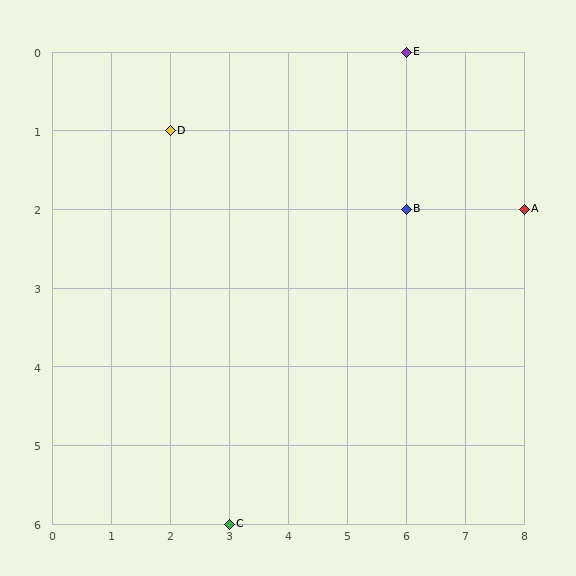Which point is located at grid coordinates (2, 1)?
Point D is at (2, 1).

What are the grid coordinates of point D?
Point D is at grid coordinates (2, 1).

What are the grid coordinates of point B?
Point B is at grid coordinates (6, 2).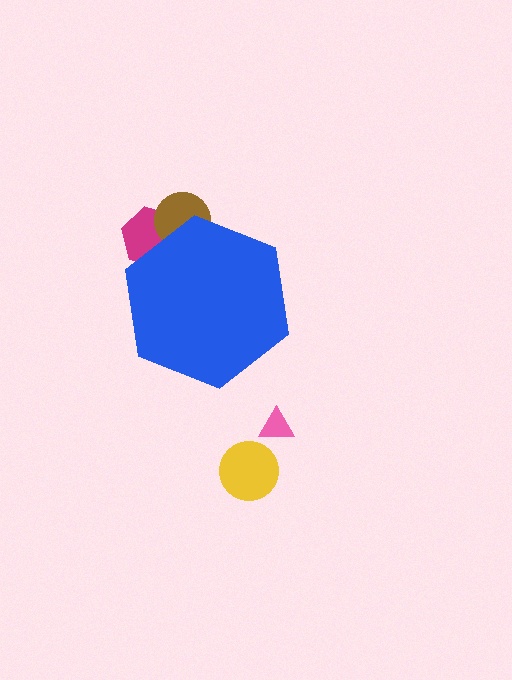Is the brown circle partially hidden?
Yes, the brown circle is partially hidden behind the blue hexagon.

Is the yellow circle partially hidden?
No, the yellow circle is fully visible.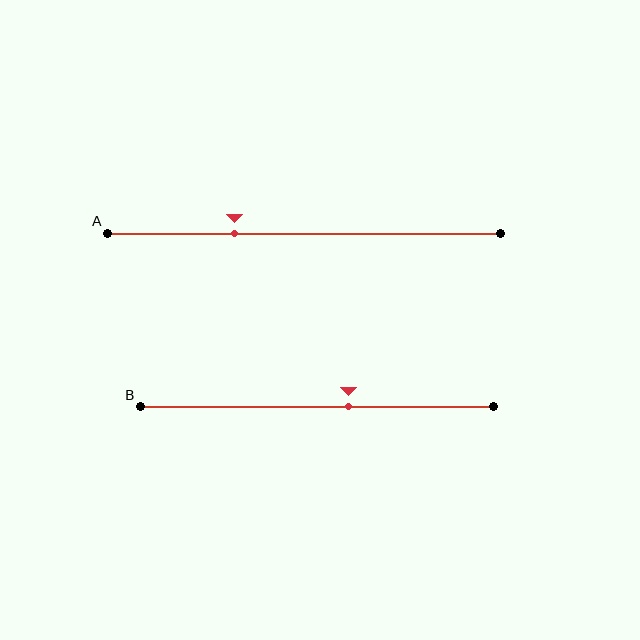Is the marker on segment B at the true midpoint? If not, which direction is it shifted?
No, the marker on segment B is shifted to the right by about 9% of the segment length.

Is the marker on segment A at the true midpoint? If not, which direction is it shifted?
No, the marker on segment A is shifted to the left by about 18% of the segment length.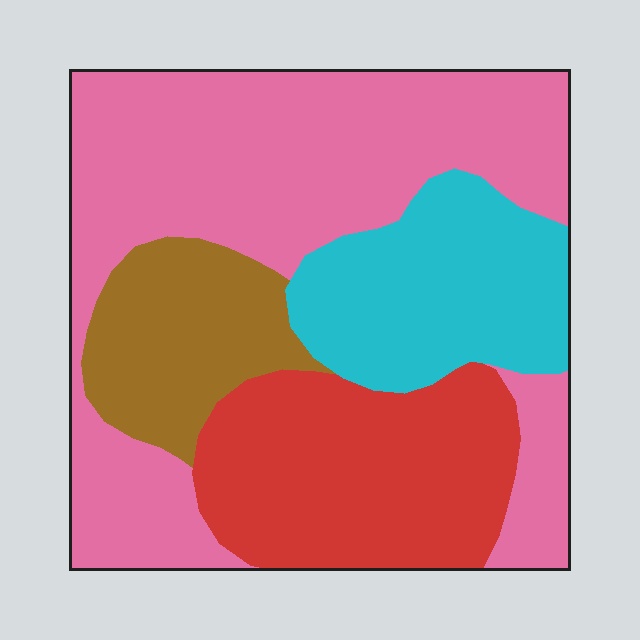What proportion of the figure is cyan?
Cyan covers roughly 20% of the figure.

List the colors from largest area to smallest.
From largest to smallest: pink, red, cyan, brown.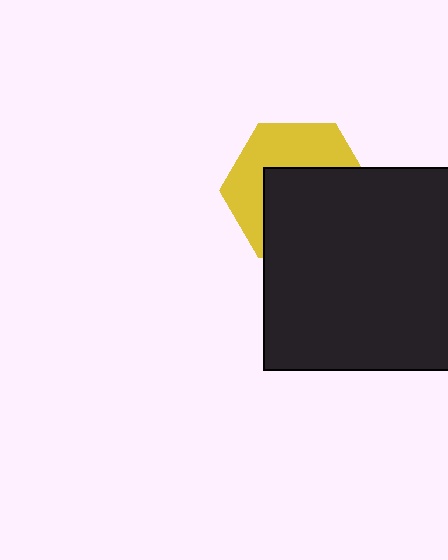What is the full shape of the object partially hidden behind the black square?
The partially hidden object is a yellow hexagon.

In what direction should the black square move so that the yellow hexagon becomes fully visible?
The black square should move down. That is the shortest direction to clear the overlap and leave the yellow hexagon fully visible.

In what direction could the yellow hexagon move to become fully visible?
The yellow hexagon could move up. That would shift it out from behind the black square entirely.